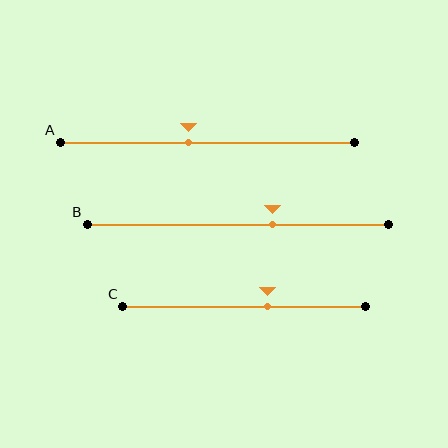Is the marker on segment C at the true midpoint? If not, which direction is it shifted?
No, the marker on segment C is shifted to the right by about 10% of the segment length.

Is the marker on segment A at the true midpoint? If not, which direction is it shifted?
No, the marker on segment A is shifted to the left by about 6% of the segment length.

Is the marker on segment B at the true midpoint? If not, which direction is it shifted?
No, the marker on segment B is shifted to the right by about 12% of the segment length.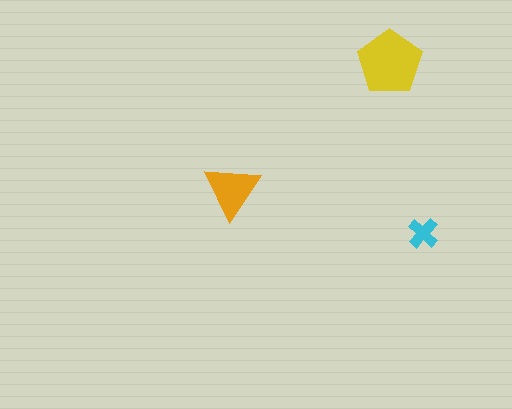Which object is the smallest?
The cyan cross.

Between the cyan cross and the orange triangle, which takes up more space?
The orange triangle.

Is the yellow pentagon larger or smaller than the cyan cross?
Larger.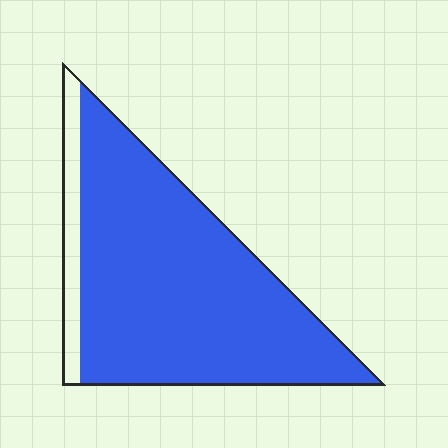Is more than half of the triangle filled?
Yes.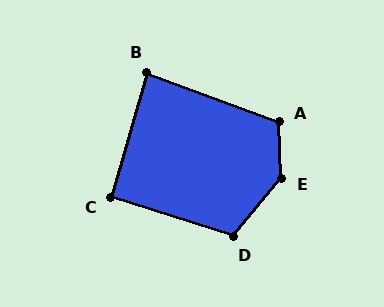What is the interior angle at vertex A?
Approximately 113 degrees (obtuse).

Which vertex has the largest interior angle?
E, at approximately 138 degrees.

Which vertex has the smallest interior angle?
B, at approximately 86 degrees.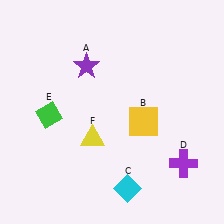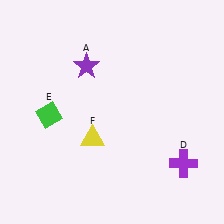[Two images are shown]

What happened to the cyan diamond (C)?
The cyan diamond (C) was removed in Image 2. It was in the bottom-right area of Image 1.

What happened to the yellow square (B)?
The yellow square (B) was removed in Image 2. It was in the bottom-right area of Image 1.